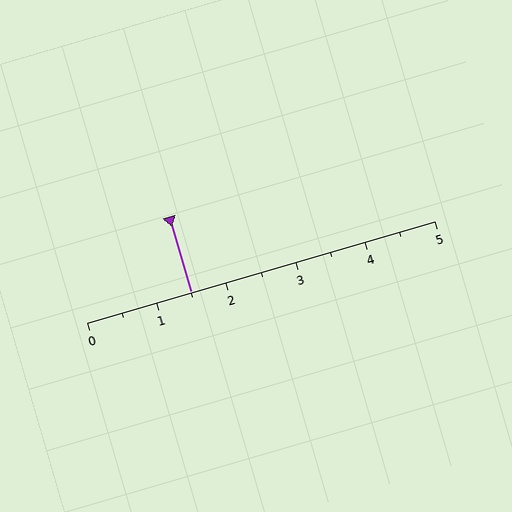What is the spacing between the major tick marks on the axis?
The major ticks are spaced 1 apart.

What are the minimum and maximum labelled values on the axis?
The axis runs from 0 to 5.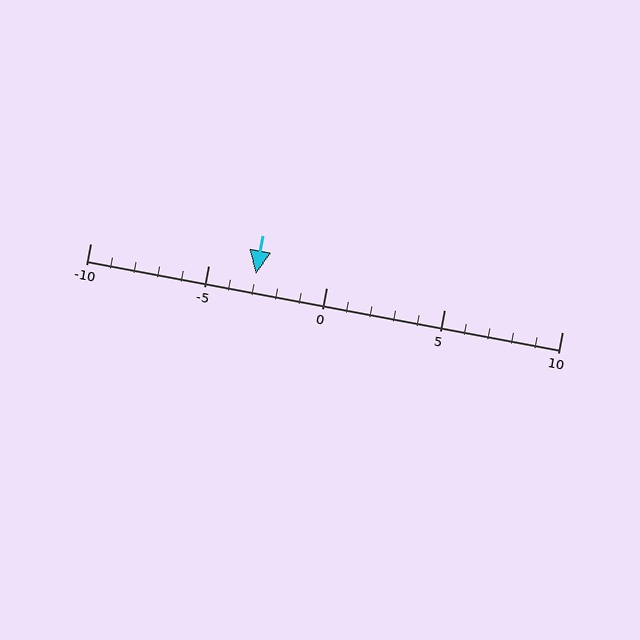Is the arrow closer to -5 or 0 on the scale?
The arrow is closer to -5.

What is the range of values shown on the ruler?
The ruler shows values from -10 to 10.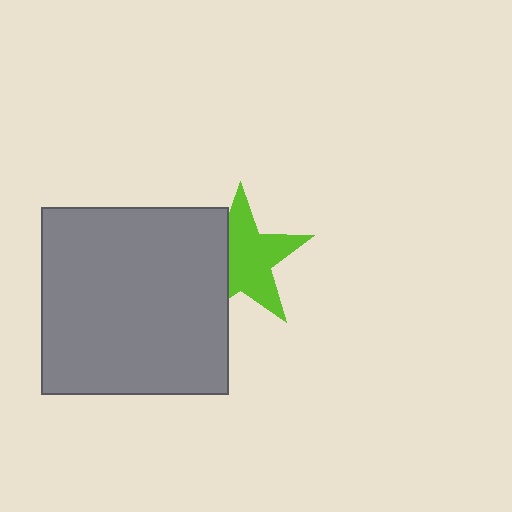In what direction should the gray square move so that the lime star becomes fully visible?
The gray square should move left. That is the shortest direction to clear the overlap and leave the lime star fully visible.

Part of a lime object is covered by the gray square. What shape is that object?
It is a star.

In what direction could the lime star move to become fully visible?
The lime star could move right. That would shift it out from behind the gray square entirely.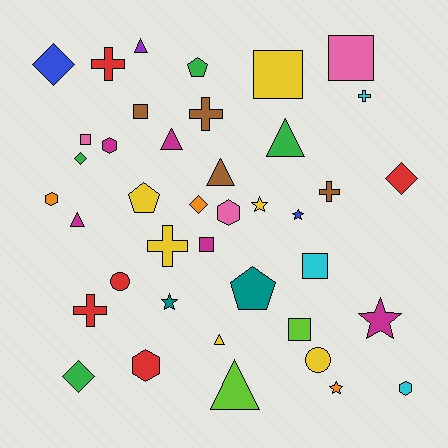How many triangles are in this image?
There are 7 triangles.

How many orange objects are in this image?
There are 3 orange objects.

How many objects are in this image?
There are 40 objects.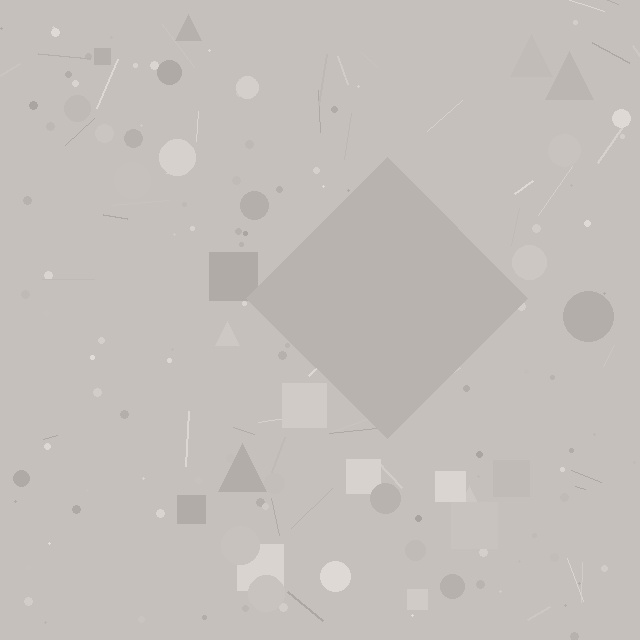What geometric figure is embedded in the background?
A diamond is embedded in the background.